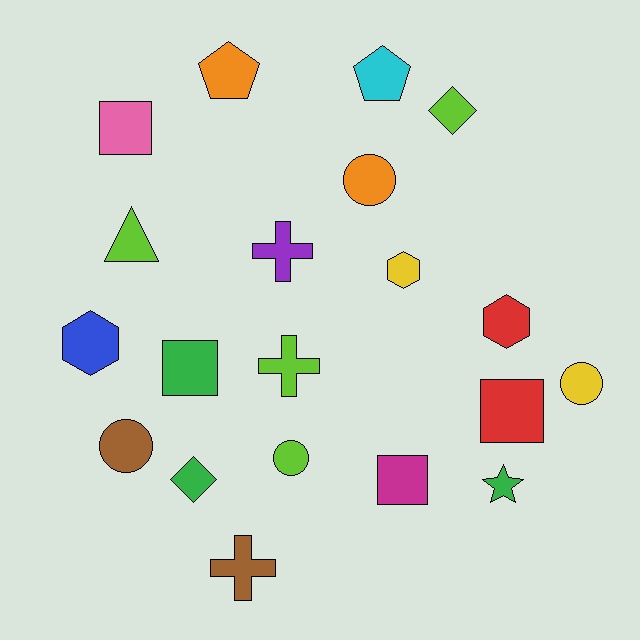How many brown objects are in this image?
There are 2 brown objects.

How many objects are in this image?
There are 20 objects.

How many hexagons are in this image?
There are 3 hexagons.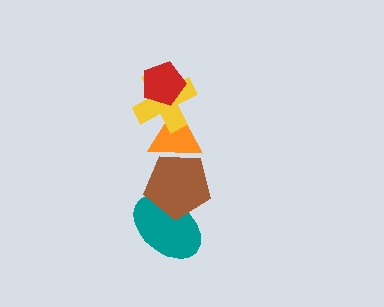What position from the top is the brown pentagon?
The brown pentagon is 4th from the top.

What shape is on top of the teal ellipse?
The brown pentagon is on top of the teal ellipse.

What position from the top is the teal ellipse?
The teal ellipse is 5th from the top.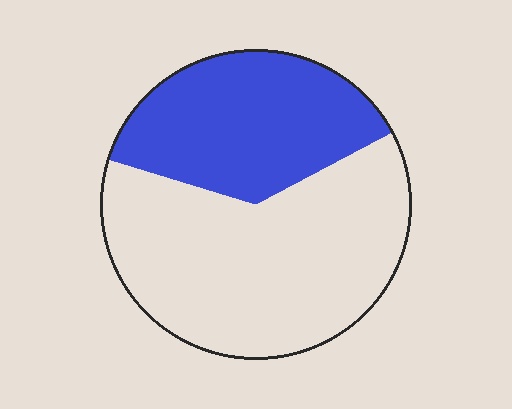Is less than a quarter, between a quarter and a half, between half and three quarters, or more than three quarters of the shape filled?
Between a quarter and a half.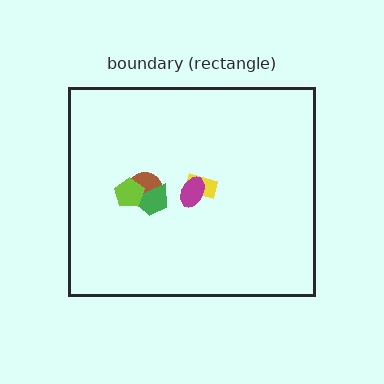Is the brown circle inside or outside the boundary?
Inside.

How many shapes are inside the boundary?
5 inside, 0 outside.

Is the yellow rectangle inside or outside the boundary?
Inside.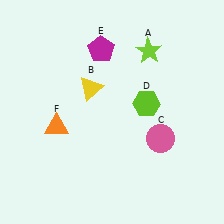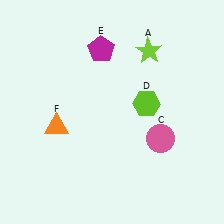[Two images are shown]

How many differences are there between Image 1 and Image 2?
There is 1 difference between the two images.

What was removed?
The yellow triangle (B) was removed in Image 2.